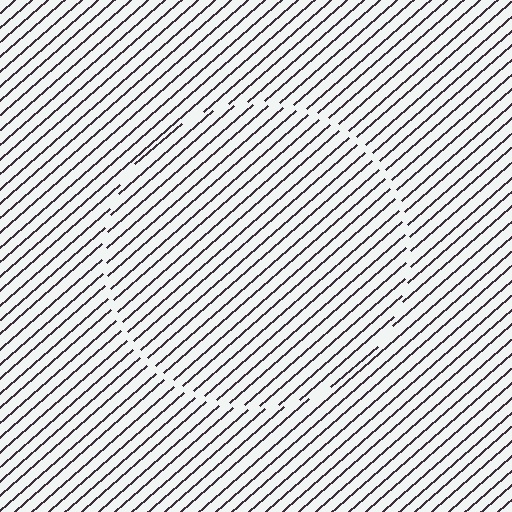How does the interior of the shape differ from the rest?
The interior of the shape contains the same grating, shifted by half a period — the contour is defined by the phase discontinuity where line-ends from the inner and outer gratings abut.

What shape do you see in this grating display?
An illusory circle. The interior of the shape contains the same grating, shifted by half a period — the contour is defined by the phase discontinuity where line-ends from the inner and outer gratings abut.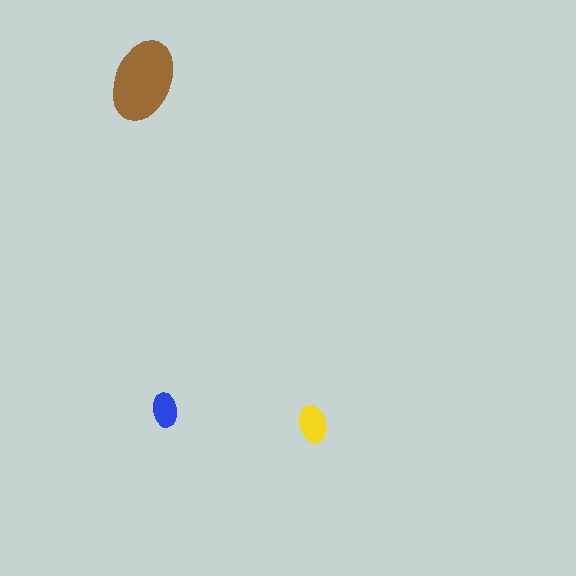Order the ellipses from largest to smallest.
the brown one, the yellow one, the blue one.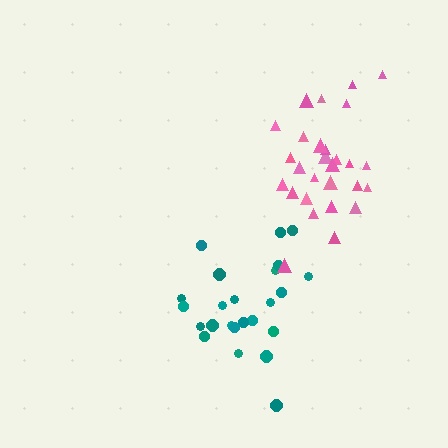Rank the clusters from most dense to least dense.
teal, pink.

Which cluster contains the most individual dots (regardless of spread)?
Pink (28).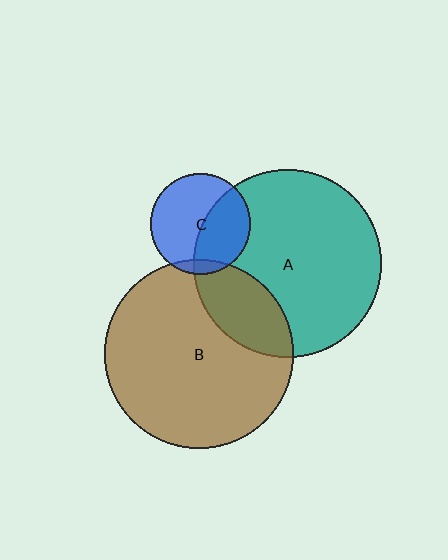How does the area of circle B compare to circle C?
Approximately 3.6 times.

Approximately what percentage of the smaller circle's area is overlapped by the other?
Approximately 5%.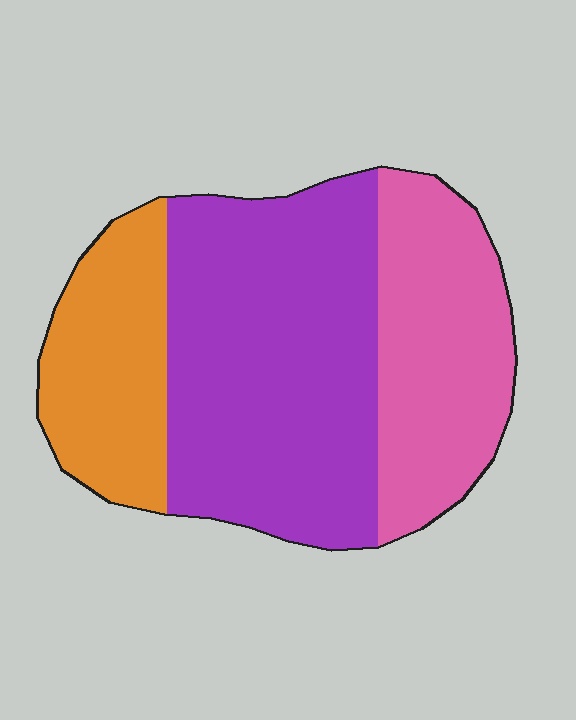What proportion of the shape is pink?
Pink covers roughly 30% of the shape.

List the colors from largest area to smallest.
From largest to smallest: purple, pink, orange.